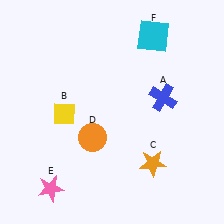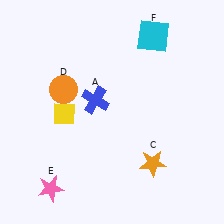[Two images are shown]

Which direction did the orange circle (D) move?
The orange circle (D) moved up.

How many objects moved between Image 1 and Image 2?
2 objects moved between the two images.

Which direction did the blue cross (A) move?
The blue cross (A) moved left.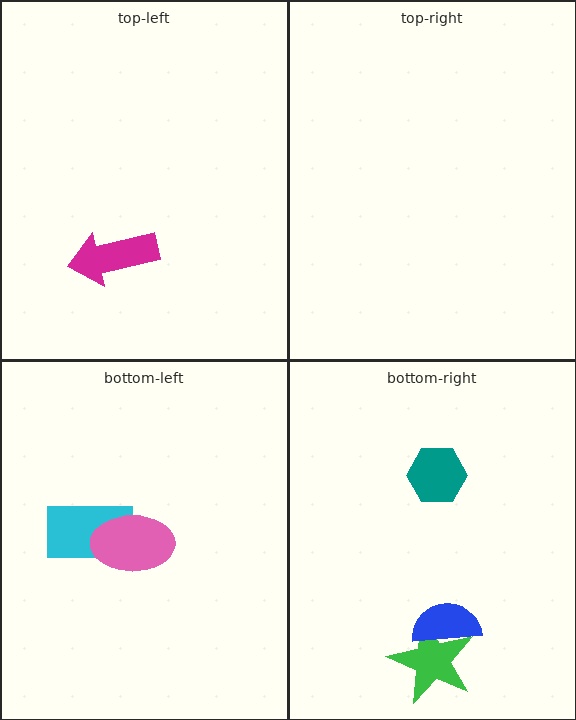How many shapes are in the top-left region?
1.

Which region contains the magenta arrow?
The top-left region.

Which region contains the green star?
The bottom-right region.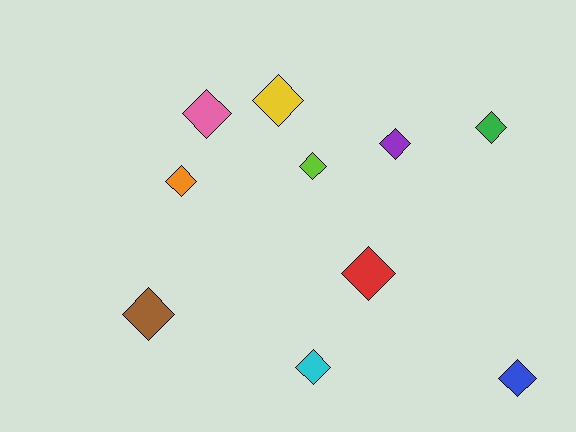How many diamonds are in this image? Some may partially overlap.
There are 10 diamonds.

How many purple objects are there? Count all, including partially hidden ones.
There is 1 purple object.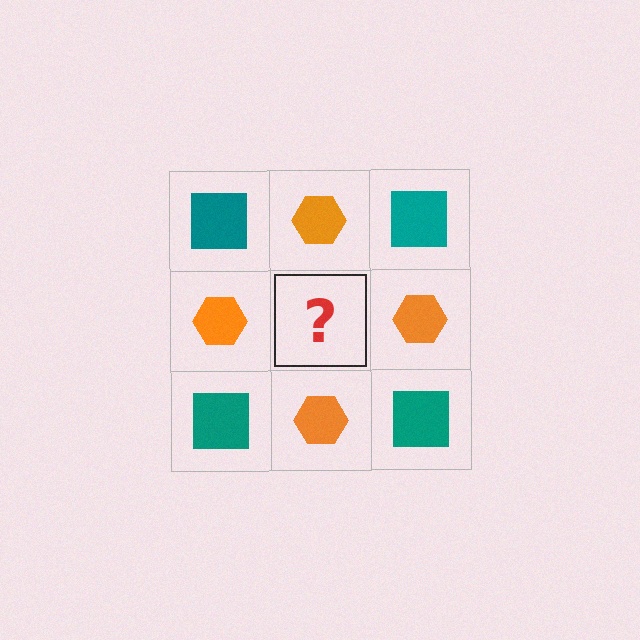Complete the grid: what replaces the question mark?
The question mark should be replaced with a teal square.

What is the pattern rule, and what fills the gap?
The rule is that it alternates teal square and orange hexagon in a checkerboard pattern. The gap should be filled with a teal square.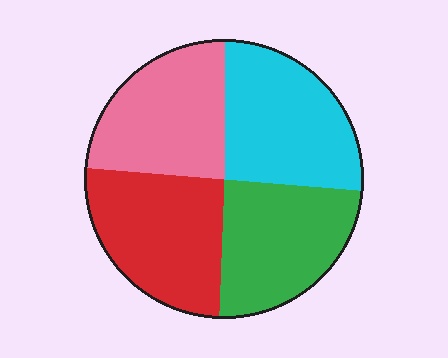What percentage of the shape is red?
Red covers around 25% of the shape.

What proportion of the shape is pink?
Pink takes up less than a quarter of the shape.